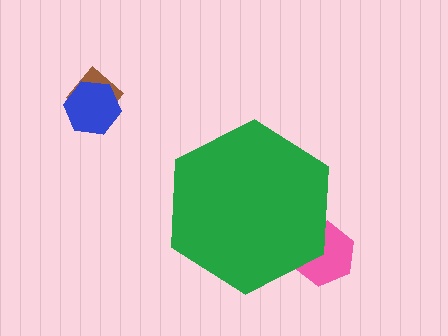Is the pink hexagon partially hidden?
Yes, the pink hexagon is partially hidden behind the green hexagon.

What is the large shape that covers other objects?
A green hexagon.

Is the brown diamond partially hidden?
No, the brown diamond is fully visible.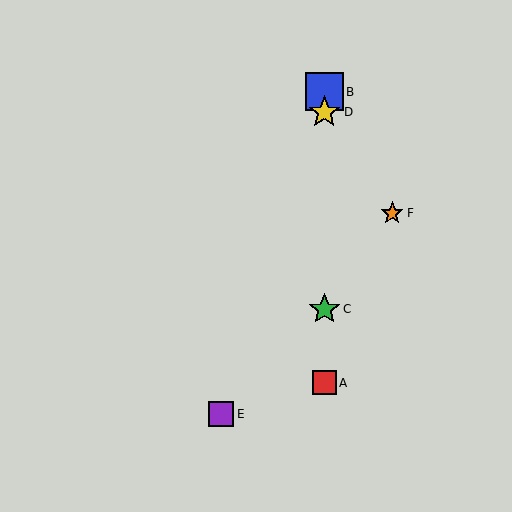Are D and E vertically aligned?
No, D is at x≈324 and E is at x≈221.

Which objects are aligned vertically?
Objects A, B, C, D are aligned vertically.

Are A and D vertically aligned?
Yes, both are at x≈324.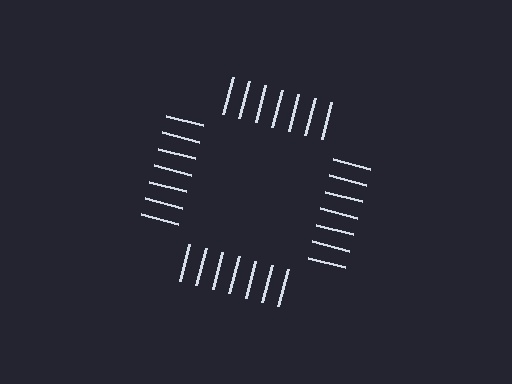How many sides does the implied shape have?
4 sides — the line-ends trace a square.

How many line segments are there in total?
28 — 7 along each of the 4 edges.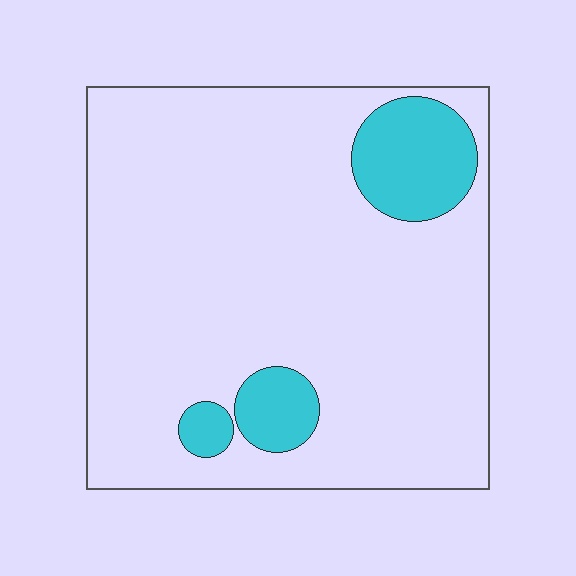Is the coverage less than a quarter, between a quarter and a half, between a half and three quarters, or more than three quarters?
Less than a quarter.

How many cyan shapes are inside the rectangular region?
3.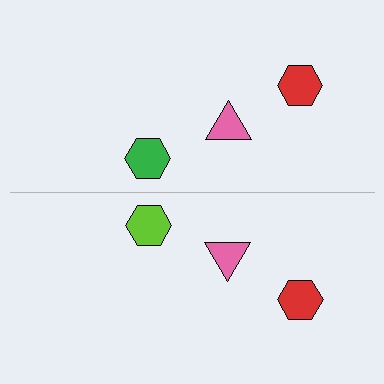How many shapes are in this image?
There are 6 shapes in this image.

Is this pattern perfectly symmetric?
No, the pattern is not perfectly symmetric. The lime hexagon on the bottom side breaks the symmetry — its mirror counterpart is green.